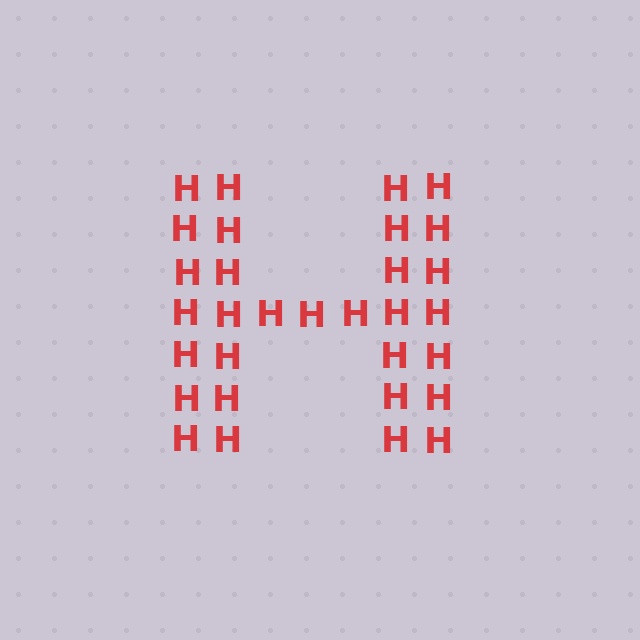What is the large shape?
The large shape is the letter H.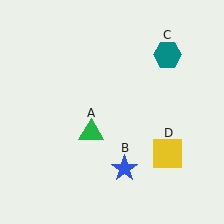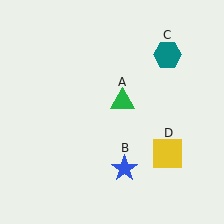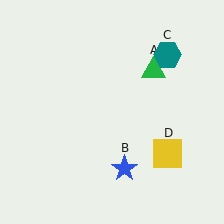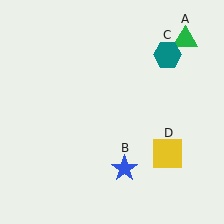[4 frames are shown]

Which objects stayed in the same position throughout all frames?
Blue star (object B) and teal hexagon (object C) and yellow square (object D) remained stationary.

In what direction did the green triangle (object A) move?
The green triangle (object A) moved up and to the right.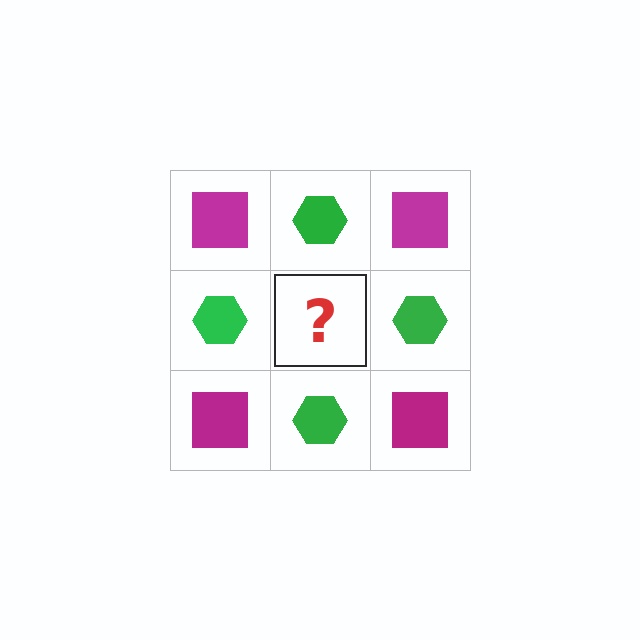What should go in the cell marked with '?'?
The missing cell should contain a magenta square.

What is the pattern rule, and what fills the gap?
The rule is that it alternates magenta square and green hexagon in a checkerboard pattern. The gap should be filled with a magenta square.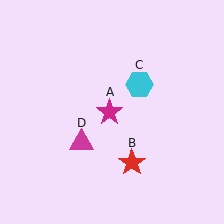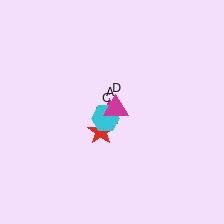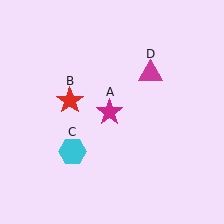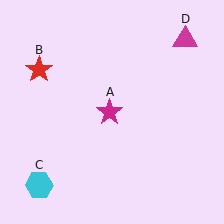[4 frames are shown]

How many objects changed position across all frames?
3 objects changed position: red star (object B), cyan hexagon (object C), magenta triangle (object D).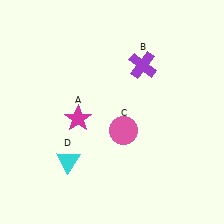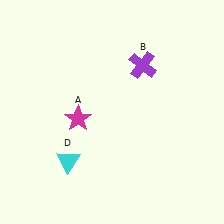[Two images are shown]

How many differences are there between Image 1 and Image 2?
There is 1 difference between the two images.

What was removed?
The pink circle (C) was removed in Image 2.